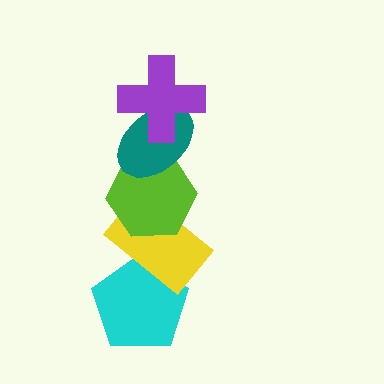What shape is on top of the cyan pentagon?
The yellow rectangle is on top of the cyan pentagon.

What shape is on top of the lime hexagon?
The teal ellipse is on top of the lime hexagon.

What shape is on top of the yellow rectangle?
The lime hexagon is on top of the yellow rectangle.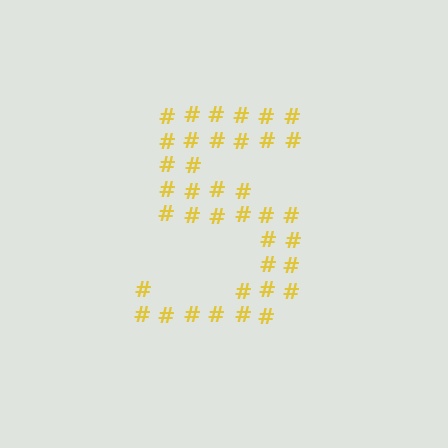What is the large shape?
The large shape is the digit 5.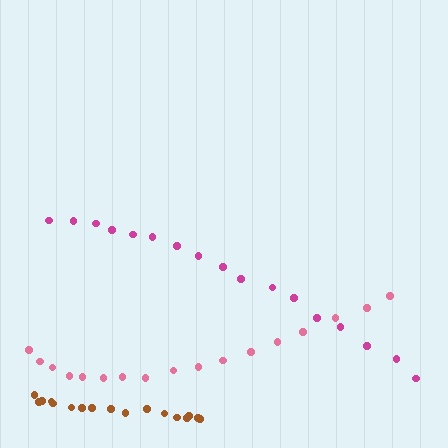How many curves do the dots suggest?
There are 3 distinct paths.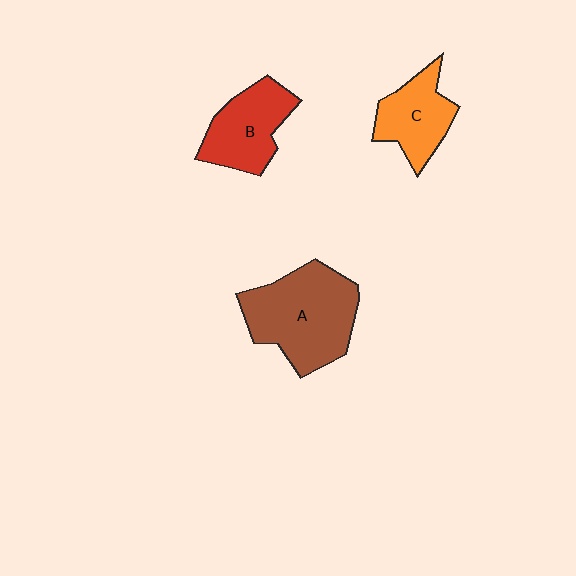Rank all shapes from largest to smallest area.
From largest to smallest: A (brown), B (red), C (orange).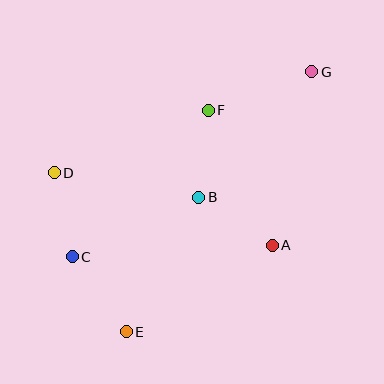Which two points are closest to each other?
Points C and D are closest to each other.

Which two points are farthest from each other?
Points E and G are farthest from each other.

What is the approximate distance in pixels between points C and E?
The distance between C and E is approximately 93 pixels.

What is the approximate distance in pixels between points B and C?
The distance between B and C is approximately 140 pixels.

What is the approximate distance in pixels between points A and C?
The distance between A and C is approximately 201 pixels.